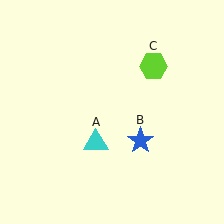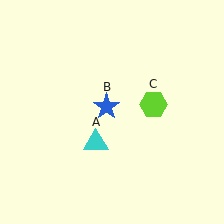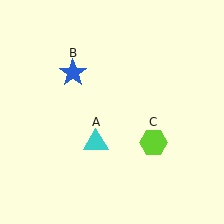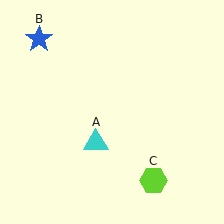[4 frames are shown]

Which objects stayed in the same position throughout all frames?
Cyan triangle (object A) remained stationary.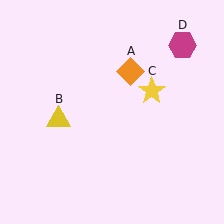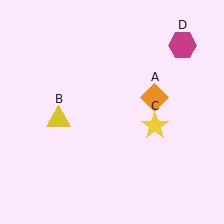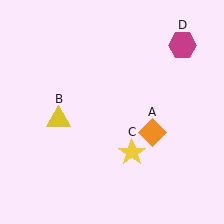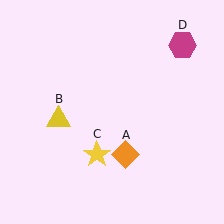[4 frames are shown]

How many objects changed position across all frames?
2 objects changed position: orange diamond (object A), yellow star (object C).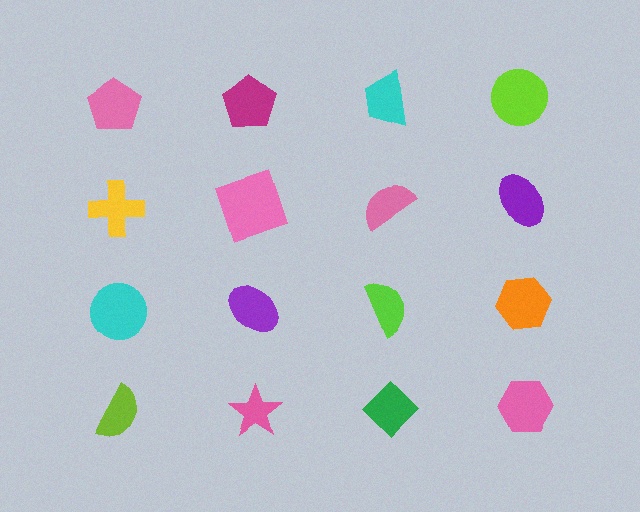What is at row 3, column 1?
A cyan circle.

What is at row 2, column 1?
A yellow cross.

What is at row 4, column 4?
A pink hexagon.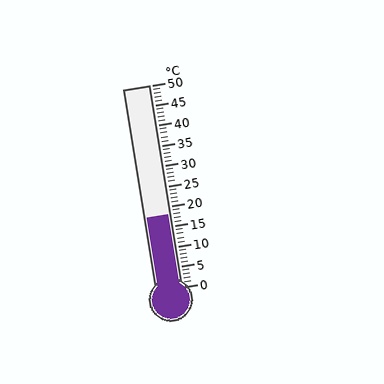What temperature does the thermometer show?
The thermometer shows approximately 18°C.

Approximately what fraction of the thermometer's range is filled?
The thermometer is filled to approximately 35% of its range.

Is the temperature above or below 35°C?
The temperature is below 35°C.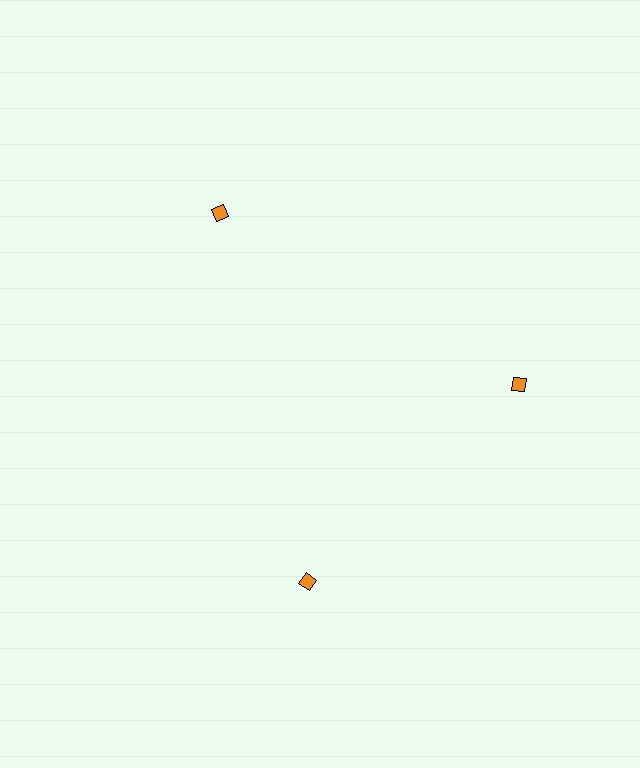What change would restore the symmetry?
The symmetry would be restored by rotating it back into even spacing with its neighbors so that all 3 diamonds sit at equal angles and equal distance from the center.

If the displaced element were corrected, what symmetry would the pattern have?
It would have 3-fold rotational symmetry — the pattern would map onto itself every 120 degrees.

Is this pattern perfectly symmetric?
No. The 3 orange diamonds are arranged in a ring, but one element near the 7 o'clock position is rotated out of alignment along the ring, breaking the 3-fold rotational symmetry.